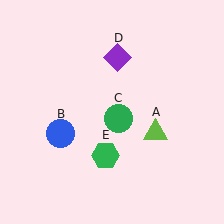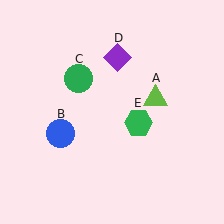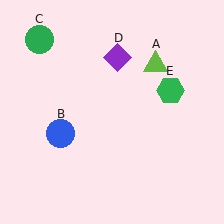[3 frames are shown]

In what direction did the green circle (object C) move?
The green circle (object C) moved up and to the left.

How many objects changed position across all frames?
3 objects changed position: lime triangle (object A), green circle (object C), green hexagon (object E).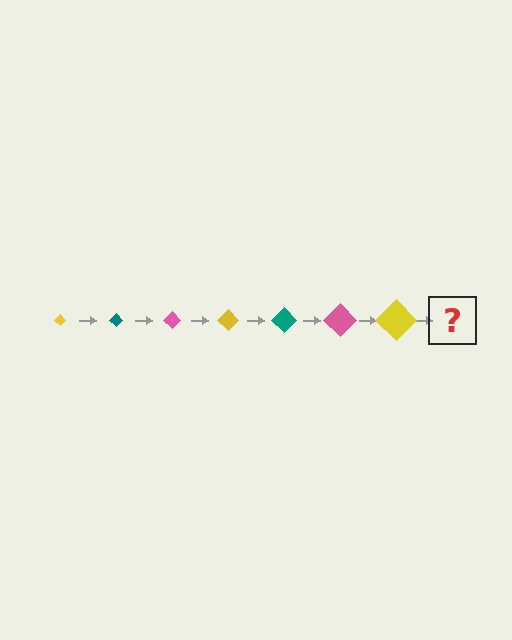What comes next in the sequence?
The next element should be a teal diamond, larger than the previous one.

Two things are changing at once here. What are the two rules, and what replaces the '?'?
The two rules are that the diamond grows larger each step and the color cycles through yellow, teal, and pink. The '?' should be a teal diamond, larger than the previous one.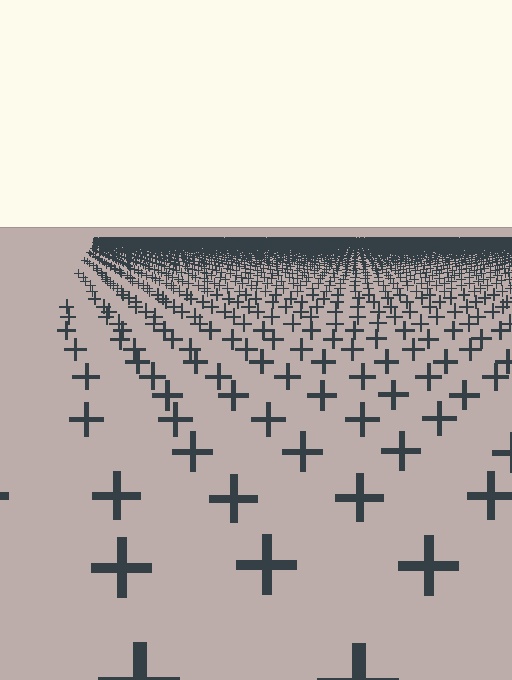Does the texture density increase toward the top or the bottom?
Density increases toward the top.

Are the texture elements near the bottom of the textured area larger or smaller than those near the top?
Larger. Near the bottom, elements are closer to the viewer and appear at a bigger on-screen size.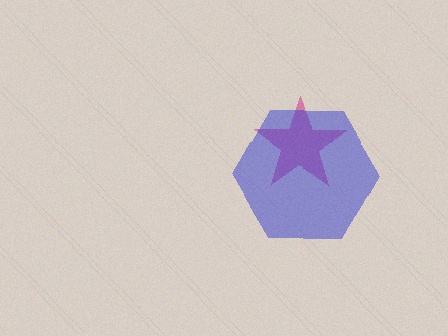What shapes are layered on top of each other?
The layered shapes are: a magenta star, a blue hexagon.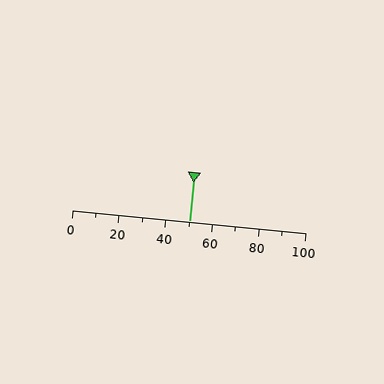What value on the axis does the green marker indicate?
The marker indicates approximately 50.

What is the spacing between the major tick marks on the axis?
The major ticks are spaced 20 apart.